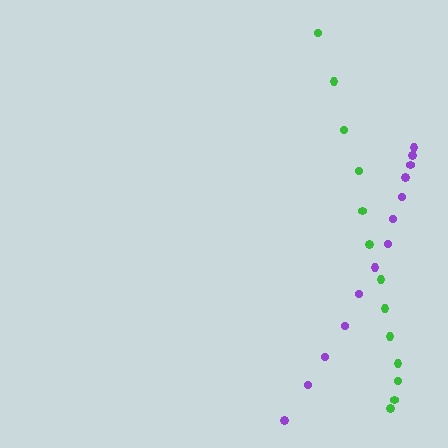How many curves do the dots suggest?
There are 2 distinct paths.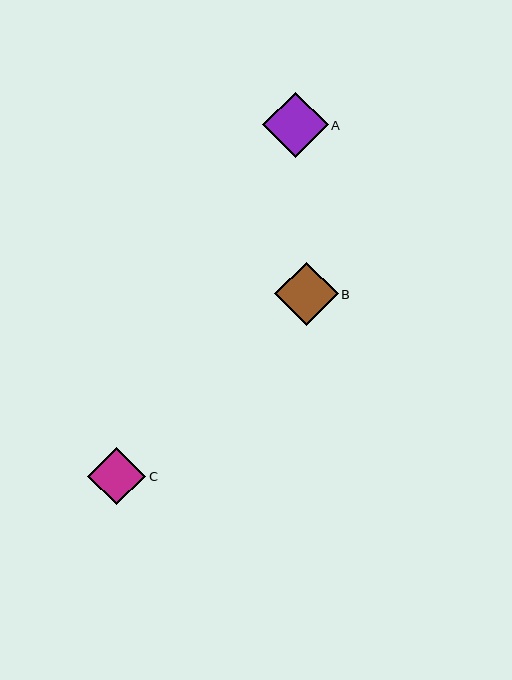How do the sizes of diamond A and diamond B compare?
Diamond A and diamond B are approximately the same size.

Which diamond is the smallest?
Diamond C is the smallest with a size of approximately 58 pixels.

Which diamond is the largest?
Diamond A is the largest with a size of approximately 66 pixels.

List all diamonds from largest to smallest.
From largest to smallest: A, B, C.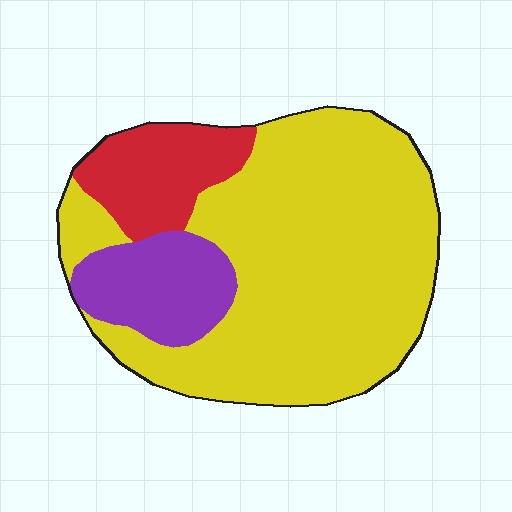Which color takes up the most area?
Yellow, at roughly 70%.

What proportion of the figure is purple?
Purple covers about 15% of the figure.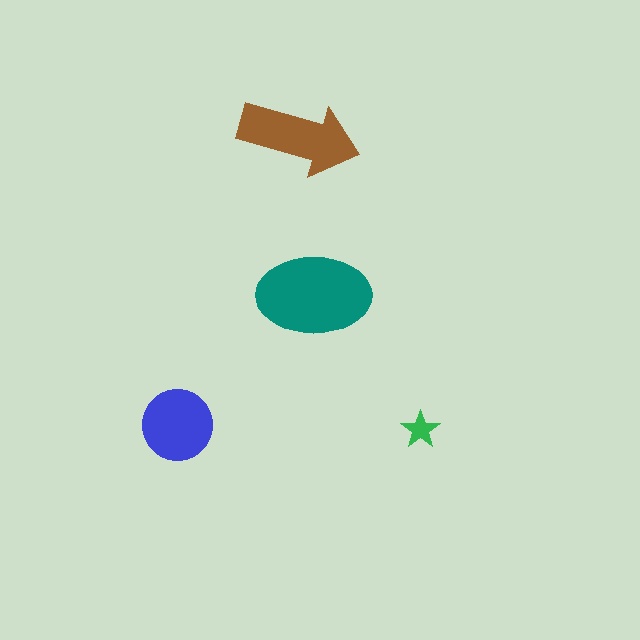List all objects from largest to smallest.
The teal ellipse, the brown arrow, the blue circle, the green star.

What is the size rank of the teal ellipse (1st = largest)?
1st.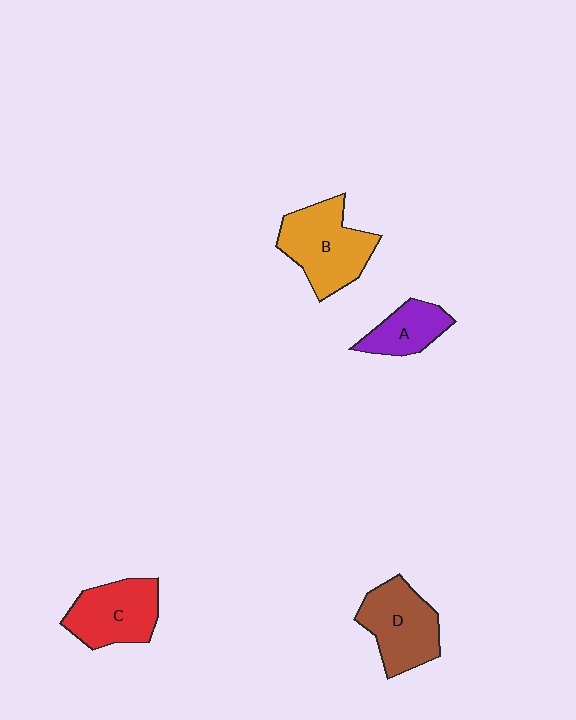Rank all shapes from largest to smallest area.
From largest to smallest: B (orange), D (brown), C (red), A (purple).